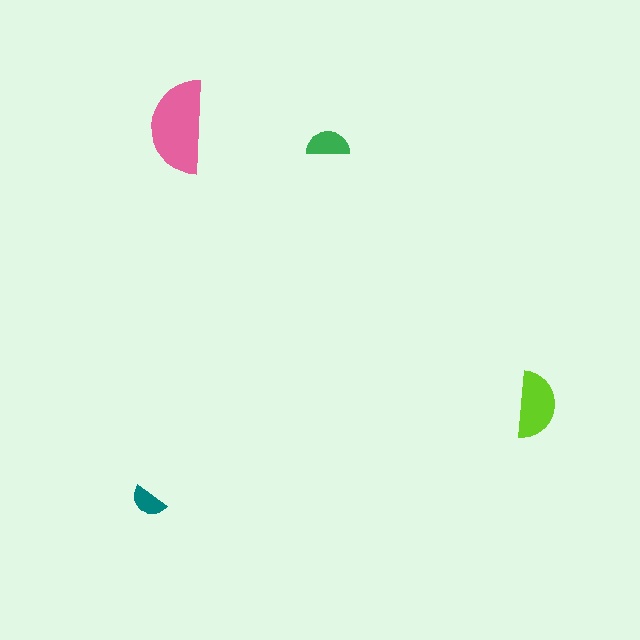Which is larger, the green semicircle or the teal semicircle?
The green one.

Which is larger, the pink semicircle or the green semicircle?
The pink one.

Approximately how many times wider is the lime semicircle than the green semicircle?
About 1.5 times wider.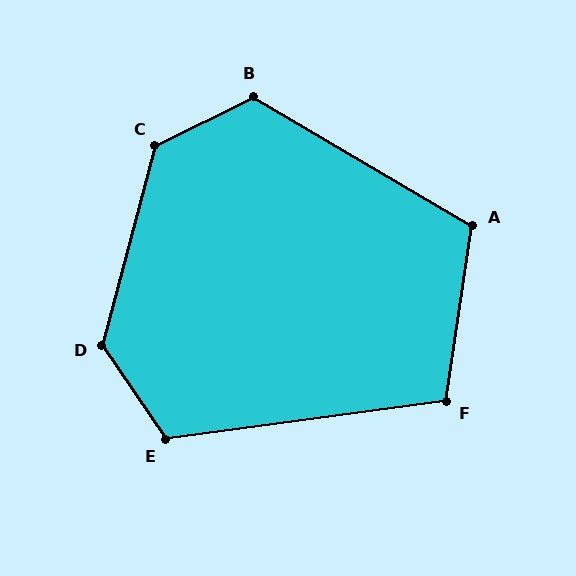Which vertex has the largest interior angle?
C, at approximately 132 degrees.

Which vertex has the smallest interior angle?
F, at approximately 106 degrees.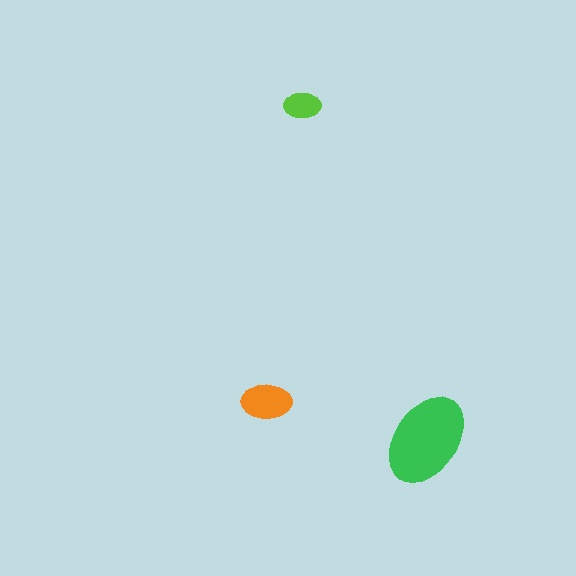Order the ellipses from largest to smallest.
the green one, the orange one, the lime one.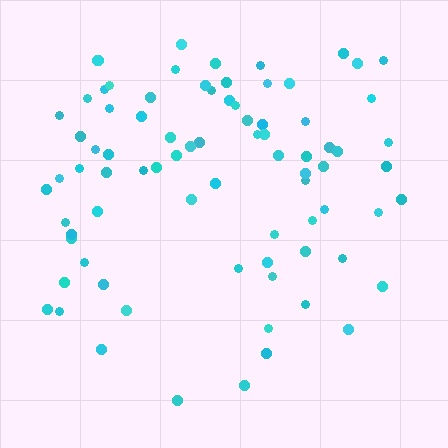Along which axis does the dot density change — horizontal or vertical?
Vertical.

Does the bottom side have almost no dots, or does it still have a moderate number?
Still a moderate number, just noticeably fewer than the top.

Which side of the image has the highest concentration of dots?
The top.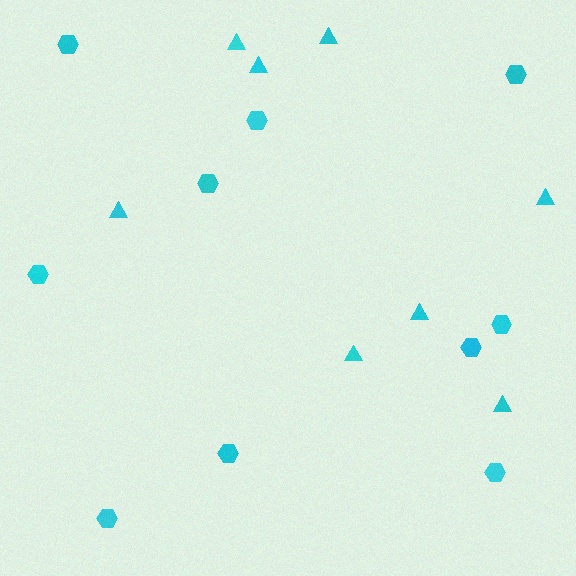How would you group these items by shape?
There are 2 groups: one group of triangles (8) and one group of hexagons (10).